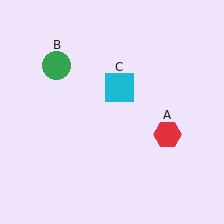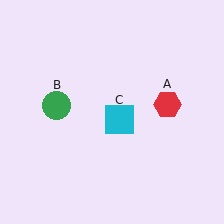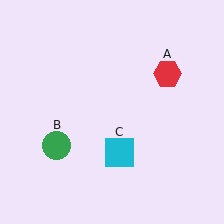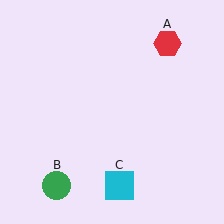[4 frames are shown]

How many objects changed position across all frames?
3 objects changed position: red hexagon (object A), green circle (object B), cyan square (object C).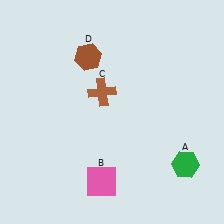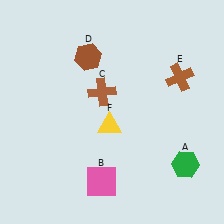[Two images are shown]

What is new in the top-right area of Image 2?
A brown cross (E) was added in the top-right area of Image 2.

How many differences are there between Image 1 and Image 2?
There are 2 differences between the two images.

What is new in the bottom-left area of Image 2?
A yellow triangle (F) was added in the bottom-left area of Image 2.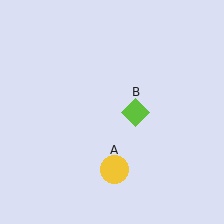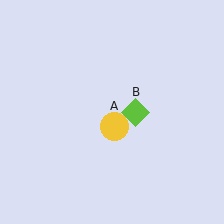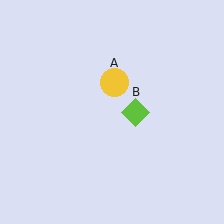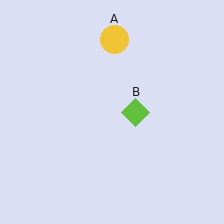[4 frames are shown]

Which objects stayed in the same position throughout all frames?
Lime diamond (object B) remained stationary.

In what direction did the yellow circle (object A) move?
The yellow circle (object A) moved up.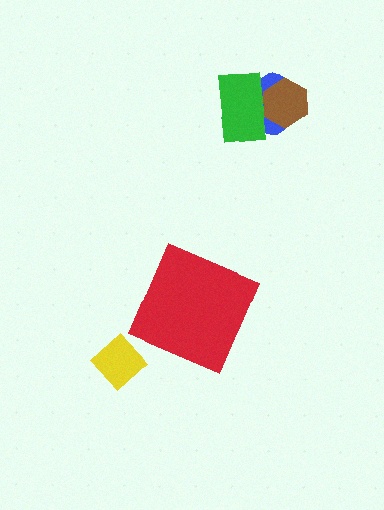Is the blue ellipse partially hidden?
Yes, it is partially covered by another shape.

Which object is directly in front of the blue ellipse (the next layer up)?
The brown hexagon is directly in front of the blue ellipse.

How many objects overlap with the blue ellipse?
2 objects overlap with the blue ellipse.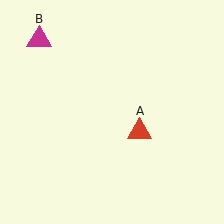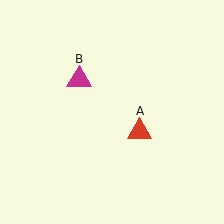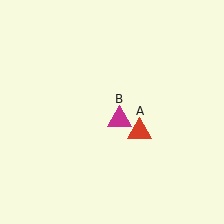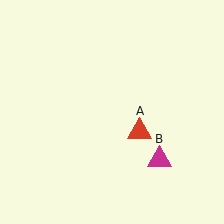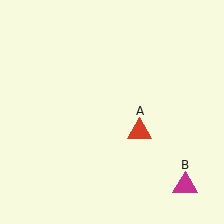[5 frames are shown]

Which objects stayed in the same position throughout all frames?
Red triangle (object A) remained stationary.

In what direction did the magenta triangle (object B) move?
The magenta triangle (object B) moved down and to the right.